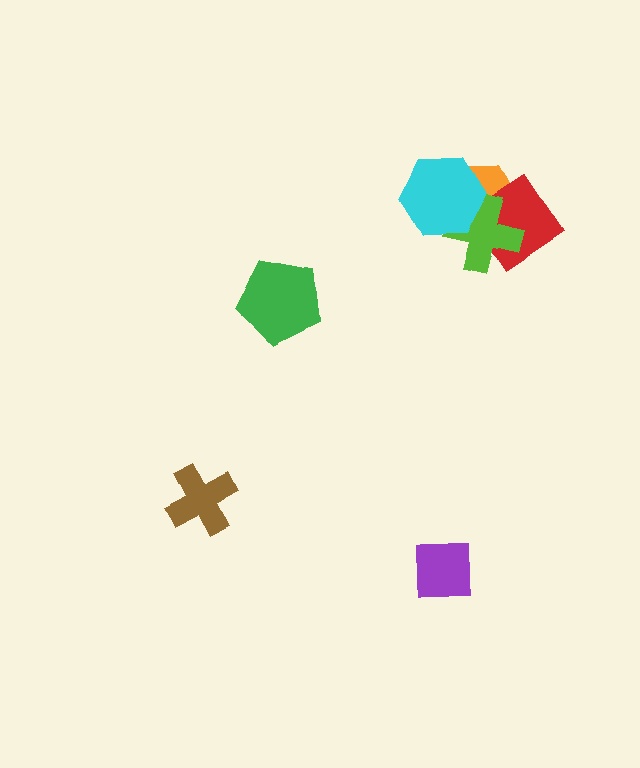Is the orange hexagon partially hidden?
Yes, it is partially covered by another shape.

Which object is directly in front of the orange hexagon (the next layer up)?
The red diamond is directly in front of the orange hexagon.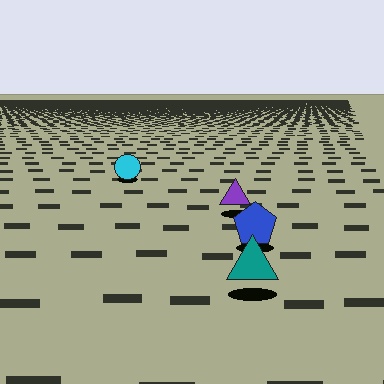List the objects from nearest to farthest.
From nearest to farthest: the teal triangle, the blue pentagon, the purple triangle, the cyan circle.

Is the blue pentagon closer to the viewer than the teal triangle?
No. The teal triangle is closer — you can tell from the texture gradient: the ground texture is coarser near it.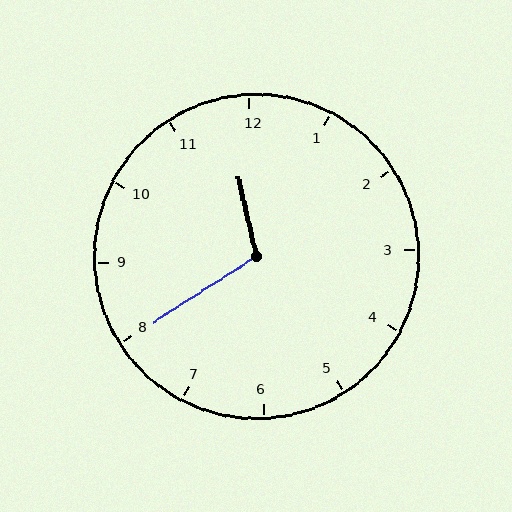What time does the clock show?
11:40.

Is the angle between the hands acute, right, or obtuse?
It is obtuse.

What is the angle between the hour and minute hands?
Approximately 110 degrees.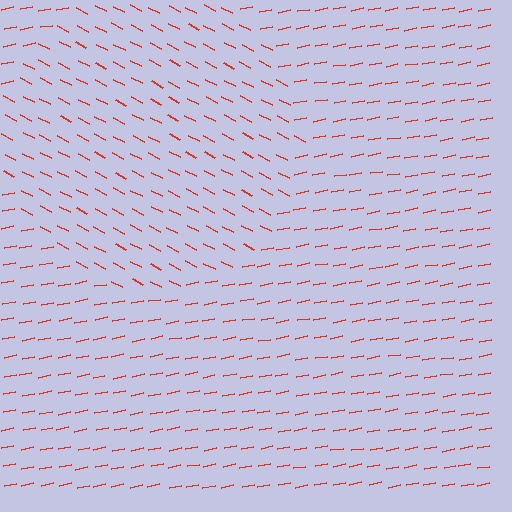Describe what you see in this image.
The image is filled with small red line segments. A circle region in the image has lines oriented differently from the surrounding lines, creating a visible texture boundary.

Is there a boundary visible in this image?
Yes, there is a texture boundary formed by a change in line orientation.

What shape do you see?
I see a circle.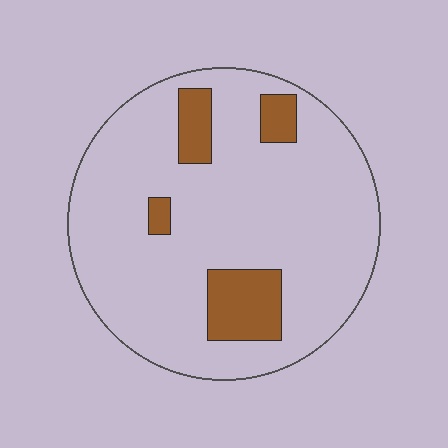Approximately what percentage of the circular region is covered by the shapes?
Approximately 15%.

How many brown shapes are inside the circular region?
4.